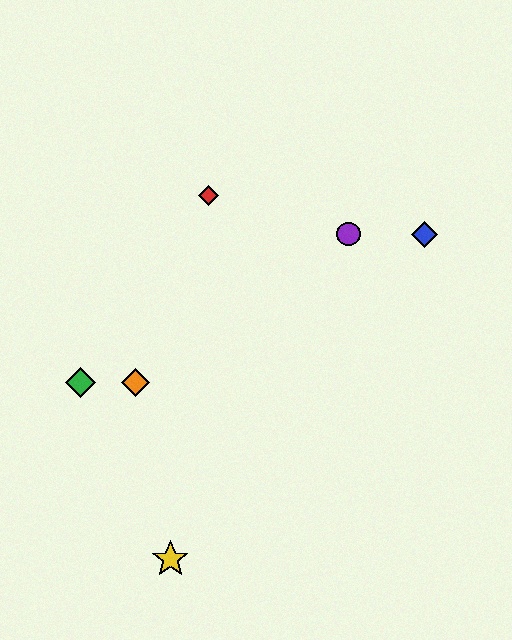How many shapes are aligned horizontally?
2 shapes (the green diamond, the orange diamond) are aligned horizontally.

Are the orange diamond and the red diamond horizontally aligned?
No, the orange diamond is at y≈383 and the red diamond is at y≈195.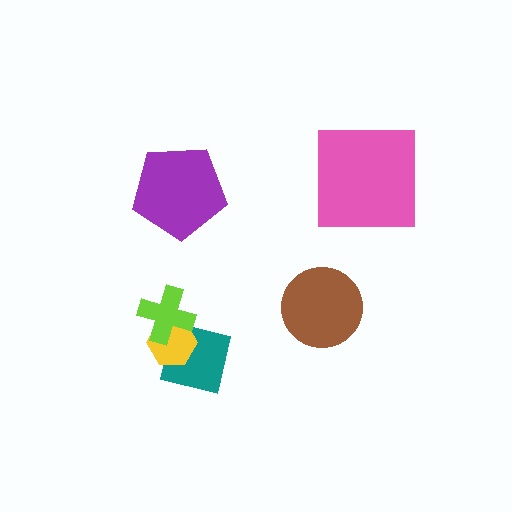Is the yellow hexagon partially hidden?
Yes, it is partially covered by another shape.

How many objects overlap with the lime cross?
2 objects overlap with the lime cross.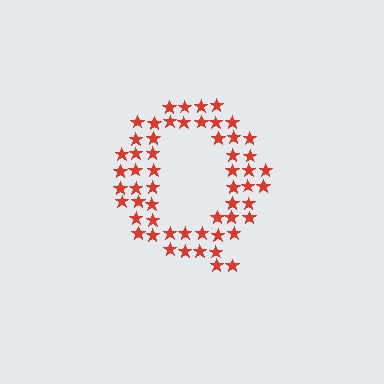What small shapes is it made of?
It is made of small stars.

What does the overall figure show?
The overall figure shows the letter Q.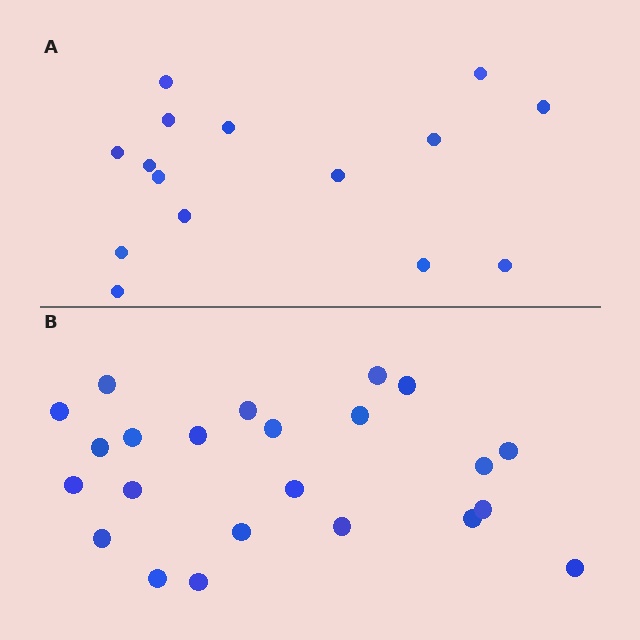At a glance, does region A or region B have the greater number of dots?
Region B (the bottom region) has more dots.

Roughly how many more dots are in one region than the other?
Region B has roughly 8 or so more dots than region A.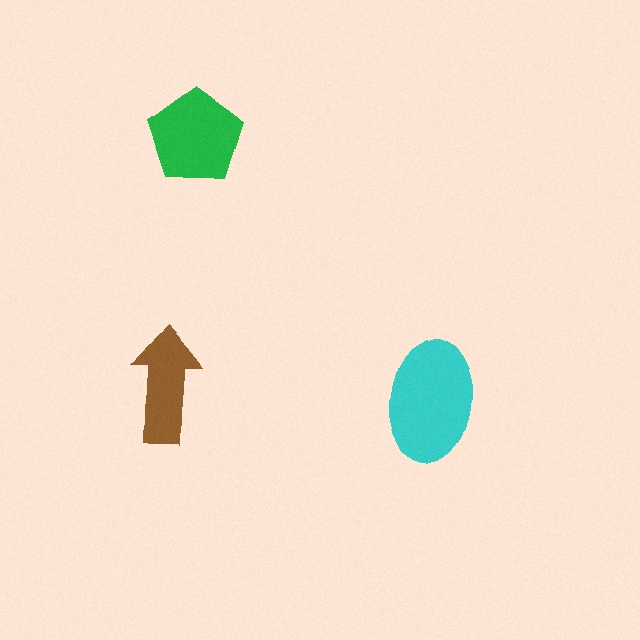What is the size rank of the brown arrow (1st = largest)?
3rd.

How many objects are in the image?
There are 3 objects in the image.